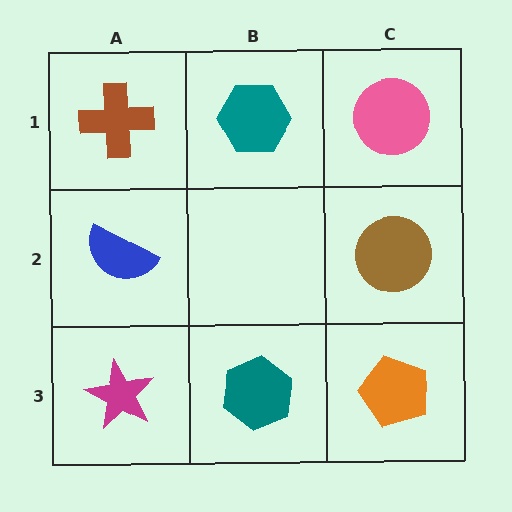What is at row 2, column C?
A brown circle.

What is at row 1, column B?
A teal hexagon.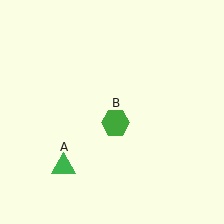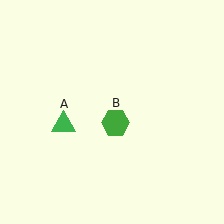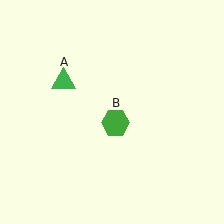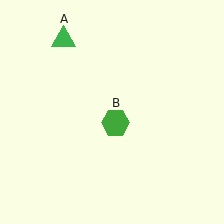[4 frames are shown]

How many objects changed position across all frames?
1 object changed position: green triangle (object A).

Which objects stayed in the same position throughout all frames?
Green hexagon (object B) remained stationary.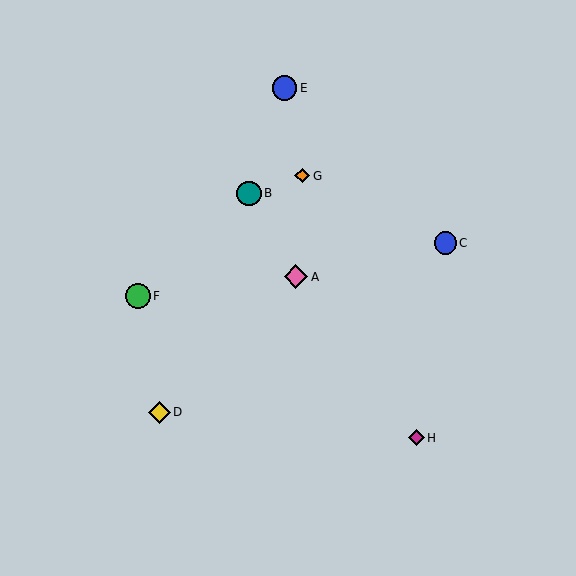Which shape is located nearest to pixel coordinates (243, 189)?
The teal circle (labeled B) at (249, 193) is nearest to that location.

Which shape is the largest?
The green circle (labeled F) is the largest.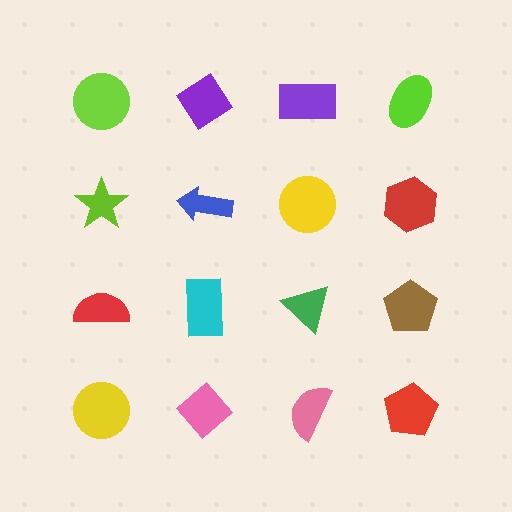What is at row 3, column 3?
A green triangle.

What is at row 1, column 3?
A purple rectangle.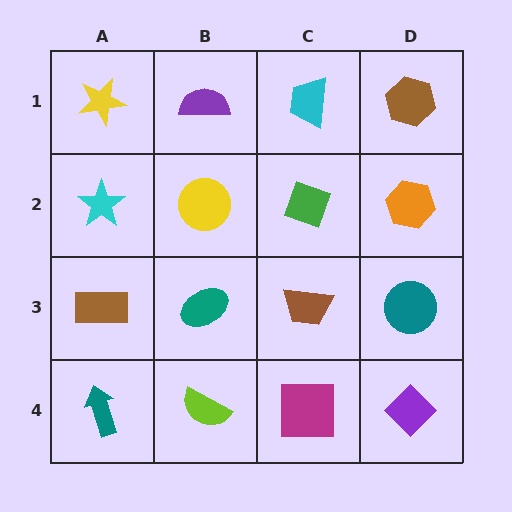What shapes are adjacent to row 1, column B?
A yellow circle (row 2, column B), a yellow star (row 1, column A), a cyan trapezoid (row 1, column C).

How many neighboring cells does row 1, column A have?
2.